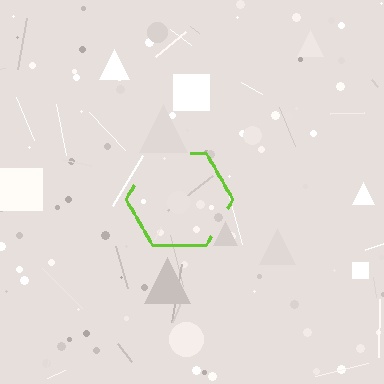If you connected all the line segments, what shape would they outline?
They would outline a hexagon.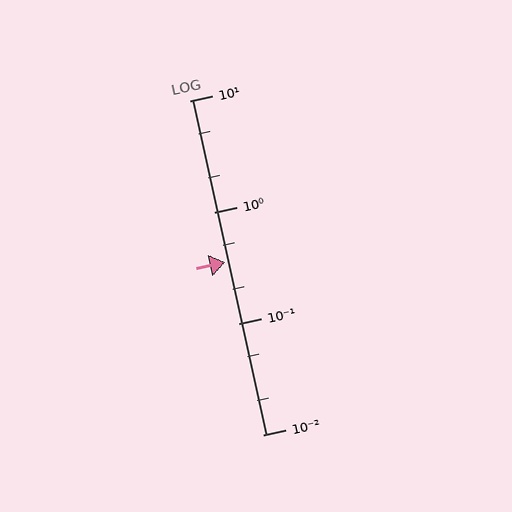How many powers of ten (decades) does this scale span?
The scale spans 3 decades, from 0.01 to 10.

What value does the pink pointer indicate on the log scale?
The pointer indicates approximately 0.35.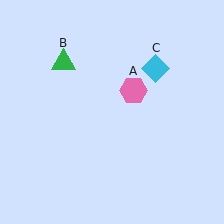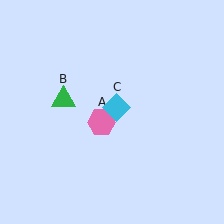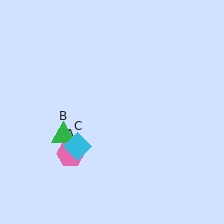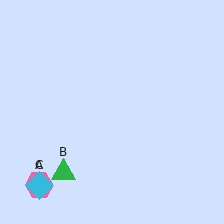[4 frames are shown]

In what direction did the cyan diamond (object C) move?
The cyan diamond (object C) moved down and to the left.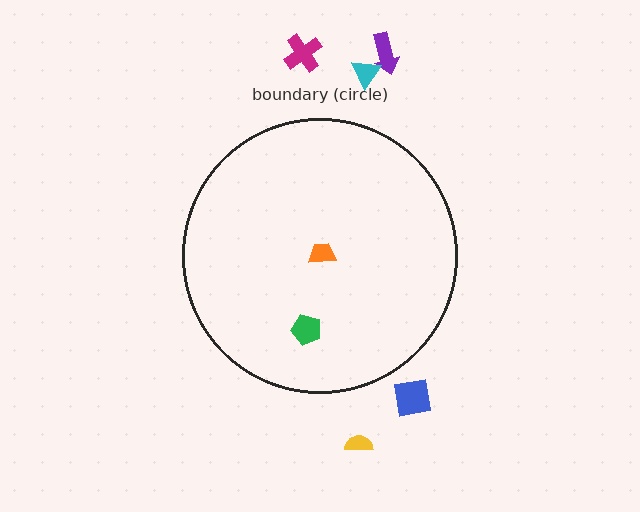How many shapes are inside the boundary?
2 inside, 5 outside.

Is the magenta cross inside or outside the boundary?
Outside.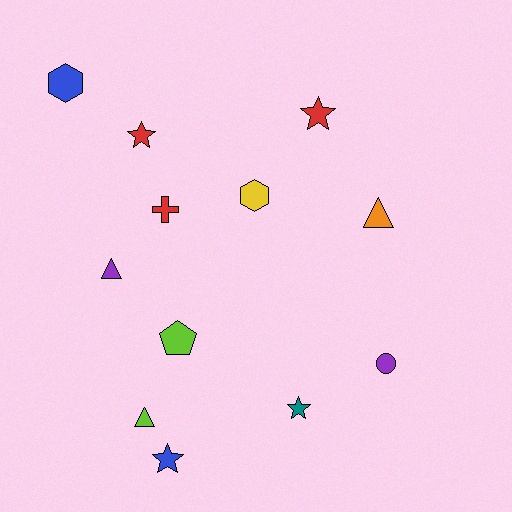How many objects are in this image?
There are 12 objects.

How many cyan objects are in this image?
There are no cyan objects.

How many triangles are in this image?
There are 3 triangles.